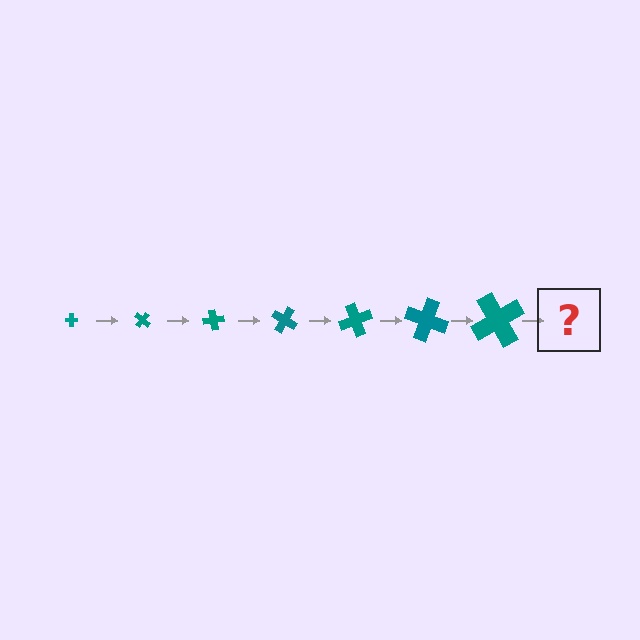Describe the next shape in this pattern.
It should be a cross, larger than the previous one and rotated 280 degrees from the start.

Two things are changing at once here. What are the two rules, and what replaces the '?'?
The two rules are that the cross grows larger each step and it rotates 40 degrees each step. The '?' should be a cross, larger than the previous one and rotated 280 degrees from the start.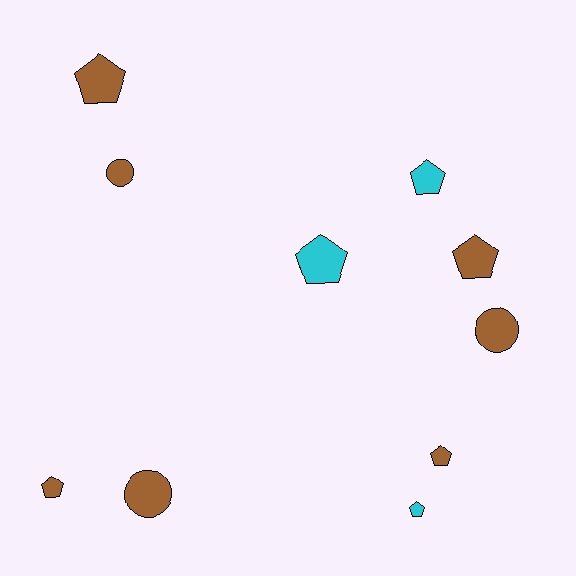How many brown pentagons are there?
There are 4 brown pentagons.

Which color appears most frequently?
Brown, with 7 objects.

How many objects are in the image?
There are 10 objects.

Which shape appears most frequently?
Pentagon, with 7 objects.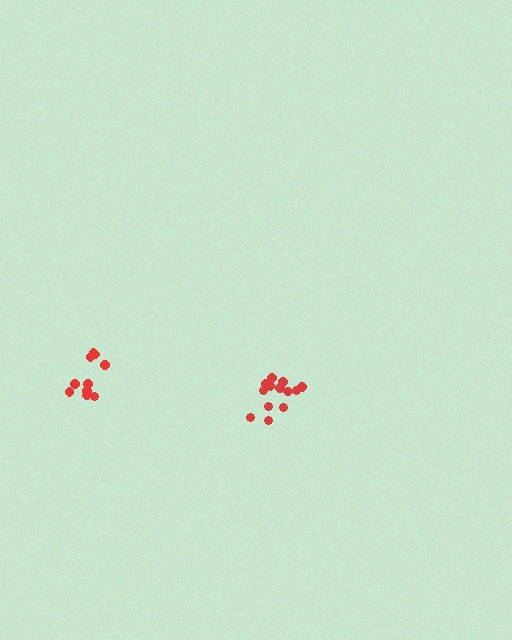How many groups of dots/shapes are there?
There are 2 groups.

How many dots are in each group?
Group 1: 13 dots, Group 2: 10 dots (23 total).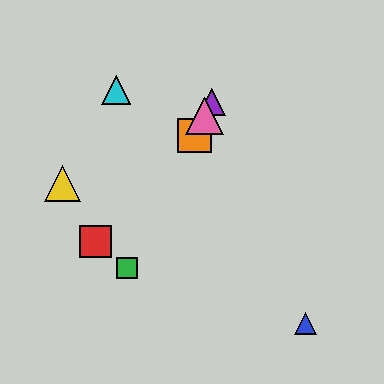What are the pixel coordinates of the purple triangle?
The purple triangle is at (212, 102).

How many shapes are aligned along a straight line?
4 shapes (the green square, the purple triangle, the orange square, the pink triangle) are aligned along a straight line.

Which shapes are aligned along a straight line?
The green square, the purple triangle, the orange square, the pink triangle are aligned along a straight line.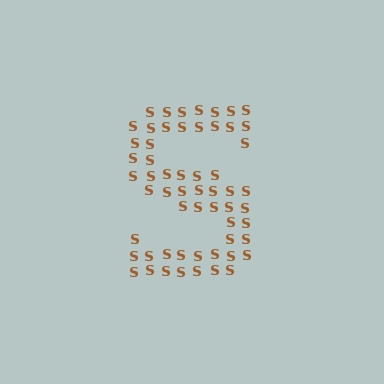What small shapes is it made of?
It is made of small letter S's.